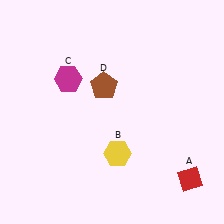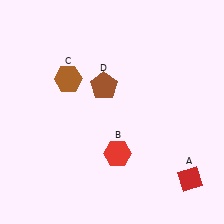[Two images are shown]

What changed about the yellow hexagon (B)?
In Image 1, B is yellow. In Image 2, it changed to red.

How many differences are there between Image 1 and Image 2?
There are 2 differences between the two images.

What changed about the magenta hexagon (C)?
In Image 1, C is magenta. In Image 2, it changed to brown.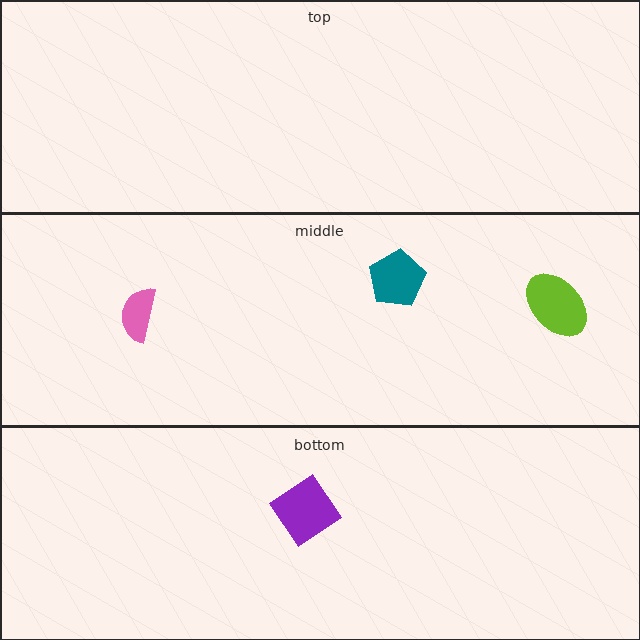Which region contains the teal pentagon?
The middle region.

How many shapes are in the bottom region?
1.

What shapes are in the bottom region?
The purple diamond.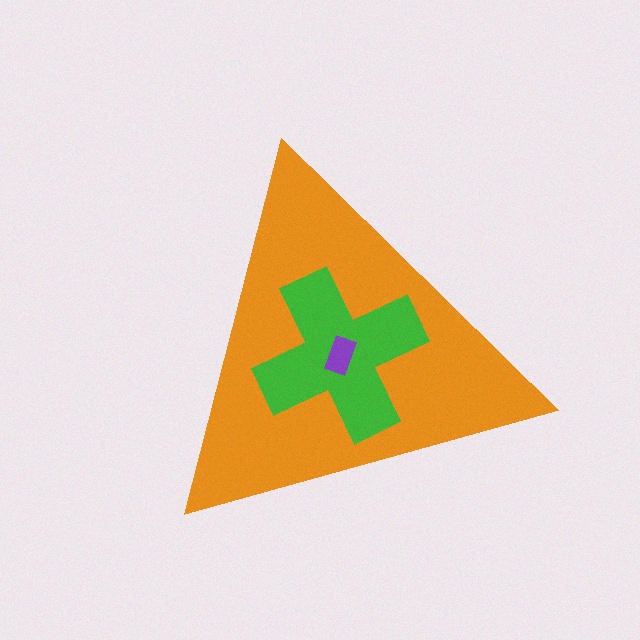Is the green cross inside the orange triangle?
Yes.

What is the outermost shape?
The orange triangle.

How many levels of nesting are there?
3.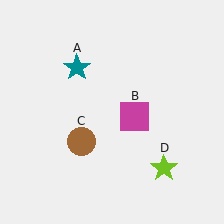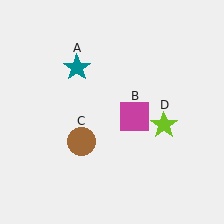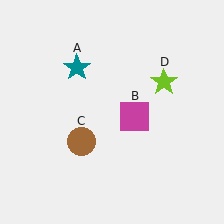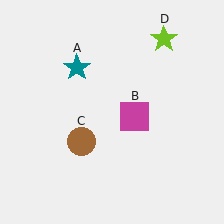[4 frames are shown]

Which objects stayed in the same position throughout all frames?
Teal star (object A) and magenta square (object B) and brown circle (object C) remained stationary.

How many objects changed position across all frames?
1 object changed position: lime star (object D).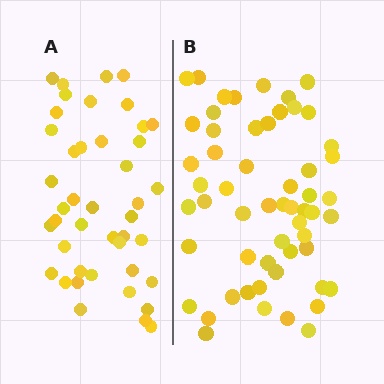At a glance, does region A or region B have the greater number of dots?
Region B (the right region) has more dots.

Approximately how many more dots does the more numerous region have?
Region B has approximately 15 more dots than region A.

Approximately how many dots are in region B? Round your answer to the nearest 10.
About 60 dots. (The exact count is 56, which rounds to 60.)